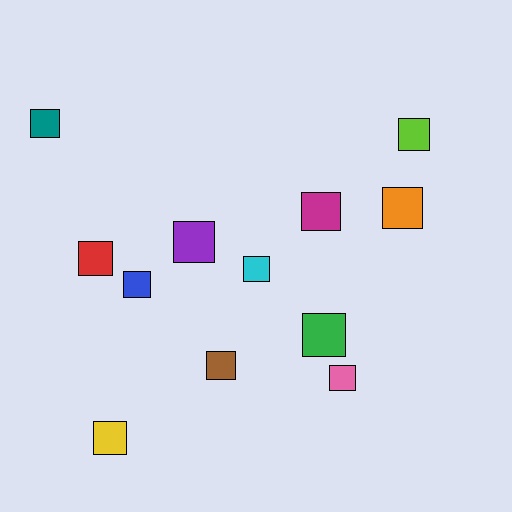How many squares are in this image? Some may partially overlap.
There are 12 squares.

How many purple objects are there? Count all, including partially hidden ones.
There is 1 purple object.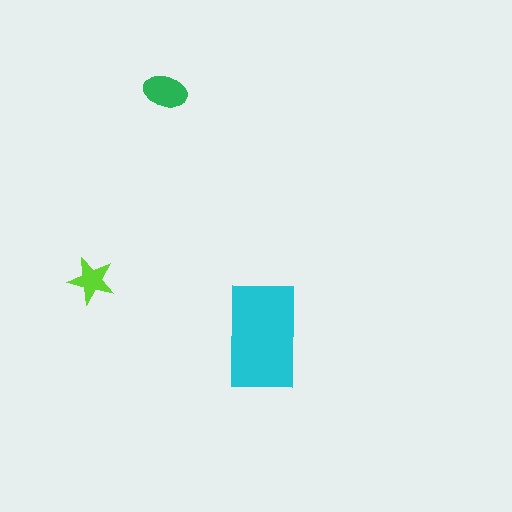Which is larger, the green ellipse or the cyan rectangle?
The cyan rectangle.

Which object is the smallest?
The lime star.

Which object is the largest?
The cyan rectangle.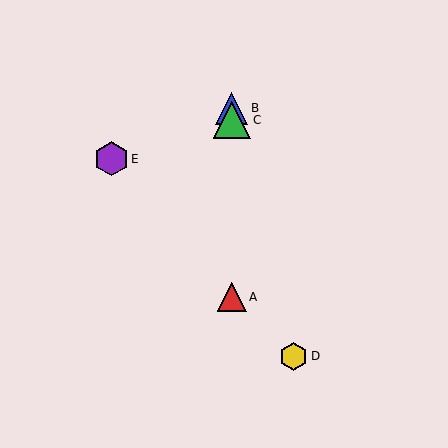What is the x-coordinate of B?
Object B is at x≈232.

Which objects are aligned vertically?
Objects A, B, C are aligned vertically.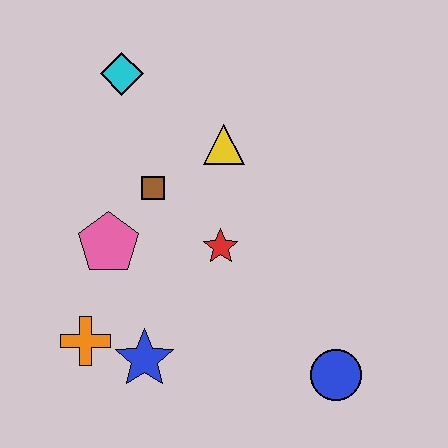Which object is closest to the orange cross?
The blue star is closest to the orange cross.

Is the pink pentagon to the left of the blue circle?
Yes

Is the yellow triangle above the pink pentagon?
Yes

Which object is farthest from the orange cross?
The cyan diamond is farthest from the orange cross.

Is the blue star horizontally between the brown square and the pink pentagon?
Yes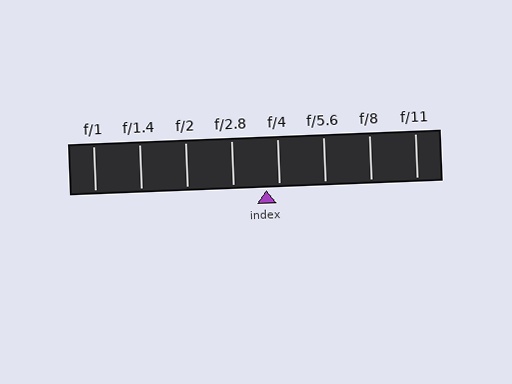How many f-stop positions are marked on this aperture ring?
There are 8 f-stop positions marked.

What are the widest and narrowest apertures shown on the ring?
The widest aperture shown is f/1 and the narrowest is f/11.